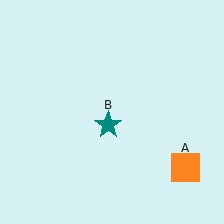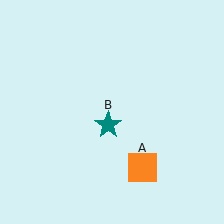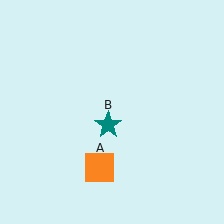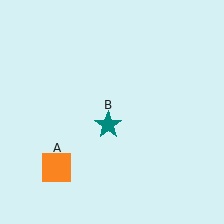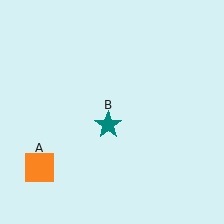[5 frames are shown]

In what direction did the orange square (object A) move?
The orange square (object A) moved left.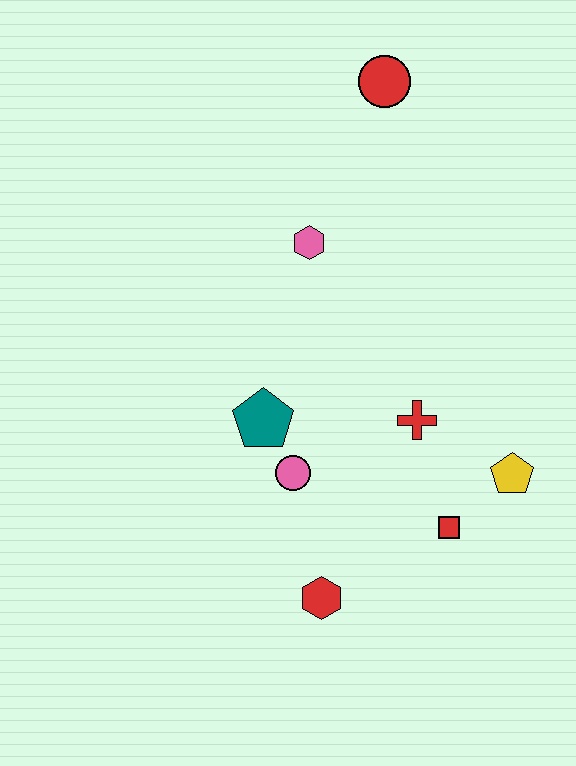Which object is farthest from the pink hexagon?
The red hexagon is farthest from the pink hexagon.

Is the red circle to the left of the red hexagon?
No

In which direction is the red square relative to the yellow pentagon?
The red square is to the left of the yellow pentagon.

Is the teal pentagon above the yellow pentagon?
Yes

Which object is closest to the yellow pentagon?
The red square is closest to the yellow pentagon.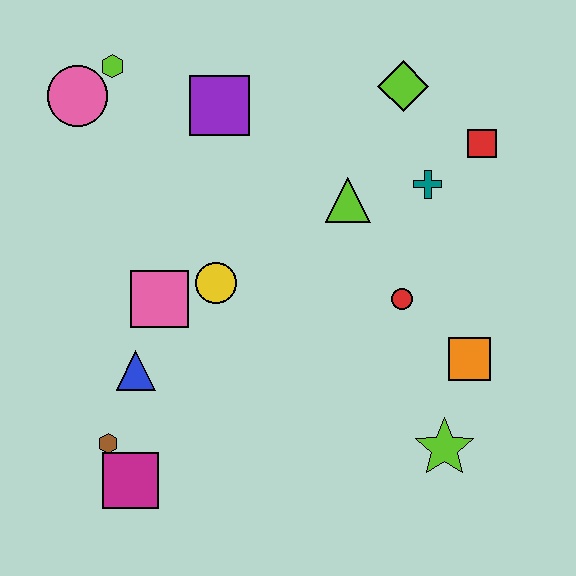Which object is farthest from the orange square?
The pink circle is farthest from the orange square.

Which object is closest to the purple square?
The lime hexagon is closest to the purple square.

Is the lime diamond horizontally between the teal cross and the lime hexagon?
Yes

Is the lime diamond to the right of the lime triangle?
Yes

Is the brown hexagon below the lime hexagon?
Yes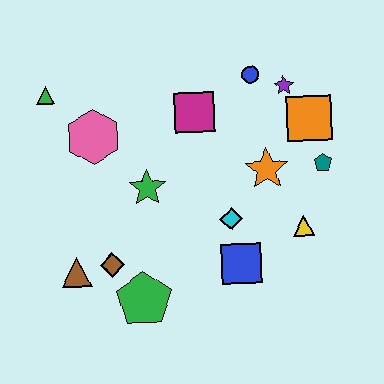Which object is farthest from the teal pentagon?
The green triangle is farthest from the teal pentagon.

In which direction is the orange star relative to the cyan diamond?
The orange star is above the cyan diamond.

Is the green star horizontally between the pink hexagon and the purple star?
Yes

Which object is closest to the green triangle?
The pink hexagon is closest to the green triangle.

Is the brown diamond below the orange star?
Yes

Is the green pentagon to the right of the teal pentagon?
No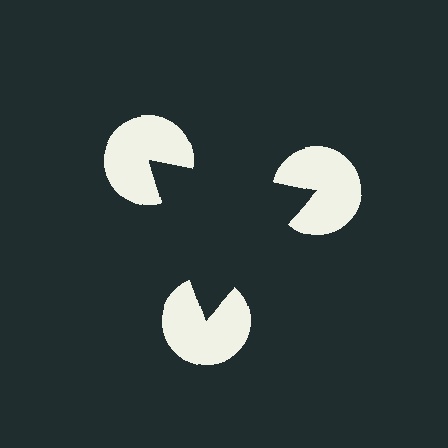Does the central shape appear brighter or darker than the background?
It typically appears slightly darker than the background, even though no actual brightness change is drawn.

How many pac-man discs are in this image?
There are 3 — one at each vertex of the illusory triangle.